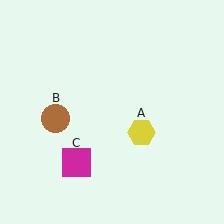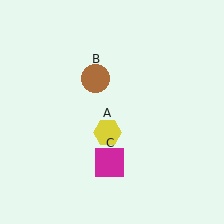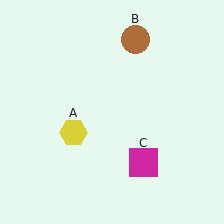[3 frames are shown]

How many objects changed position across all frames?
3 objects changed position: yellow hexagon (object A), brown circle (object B), magenta square (object C).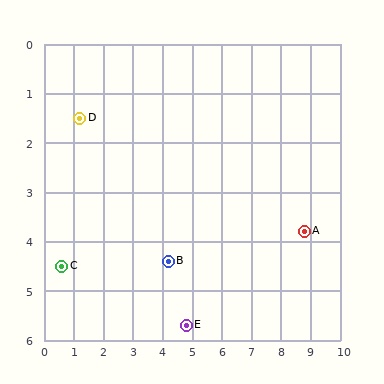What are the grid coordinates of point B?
Point B is at approximately (4.2, 4.4).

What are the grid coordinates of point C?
Point C is at approximately (0.6, 4.5).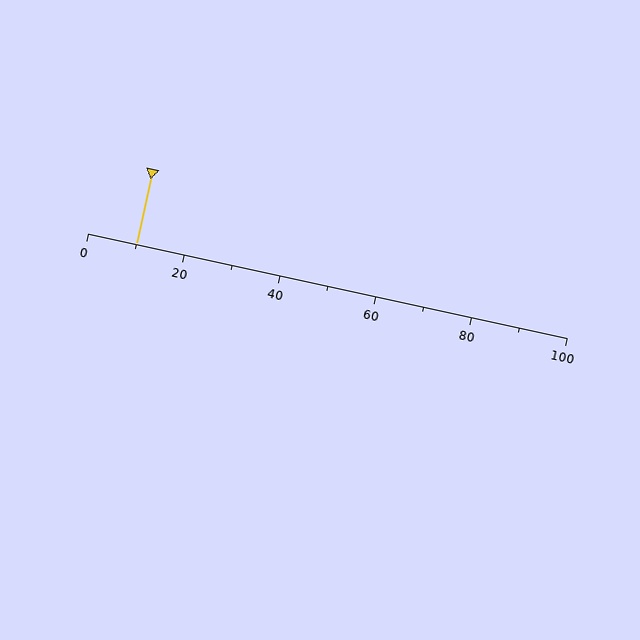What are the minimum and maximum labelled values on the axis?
The axis runs from 0 to 100.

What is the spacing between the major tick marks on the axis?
The major ticks are spaced 20 apart.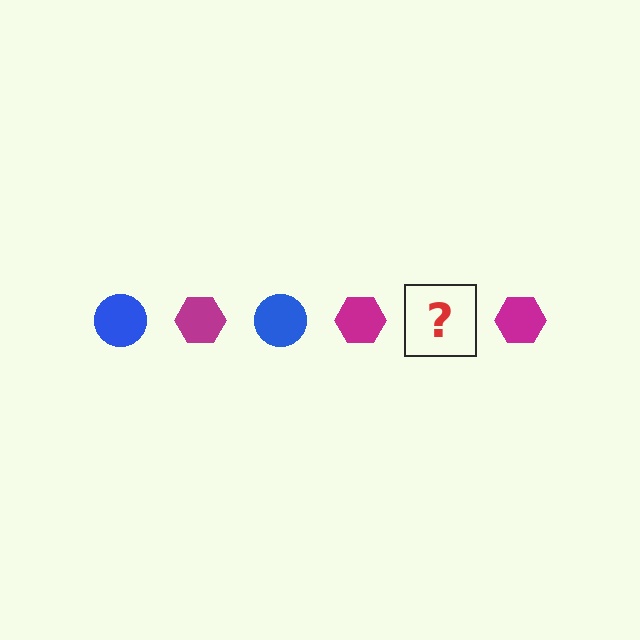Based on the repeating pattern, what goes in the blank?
The blank should be a blue circle.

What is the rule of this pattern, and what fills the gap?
The rule is that the pattern alternates between blue circle and magenta hexagon. The gap should be filled with a blue circle.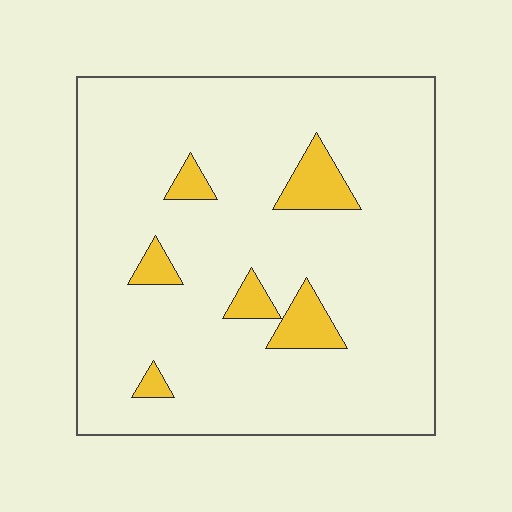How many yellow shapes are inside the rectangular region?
6.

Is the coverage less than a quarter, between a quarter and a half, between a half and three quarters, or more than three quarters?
Less than a quarter.